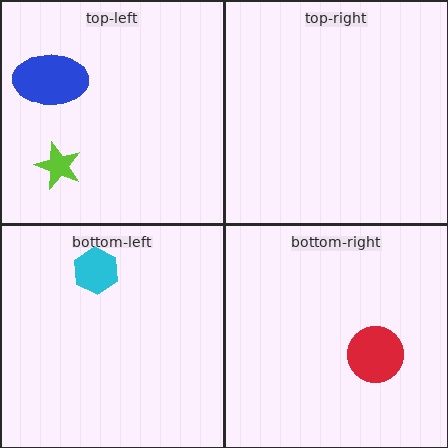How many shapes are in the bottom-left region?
1.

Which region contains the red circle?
The bottom-right region.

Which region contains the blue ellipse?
The top-left region.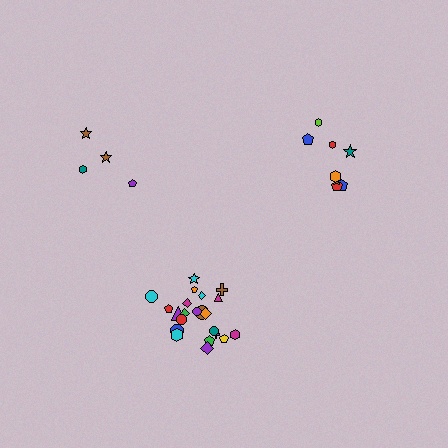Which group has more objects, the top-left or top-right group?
The top-right group.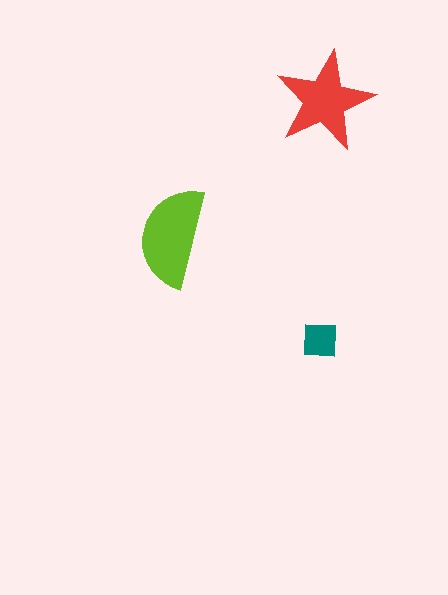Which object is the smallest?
The teal square.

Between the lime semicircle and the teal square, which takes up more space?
The lime semicircle.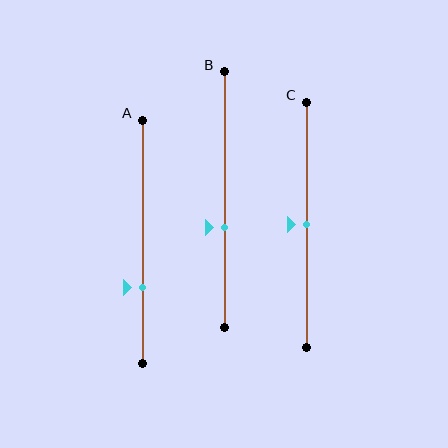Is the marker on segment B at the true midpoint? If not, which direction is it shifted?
No, the marker on segment B is shifted downward by about 11% of the segment length.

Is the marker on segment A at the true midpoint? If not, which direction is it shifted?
No, the marker on segment A is shifted downward by about 19% of the segment length.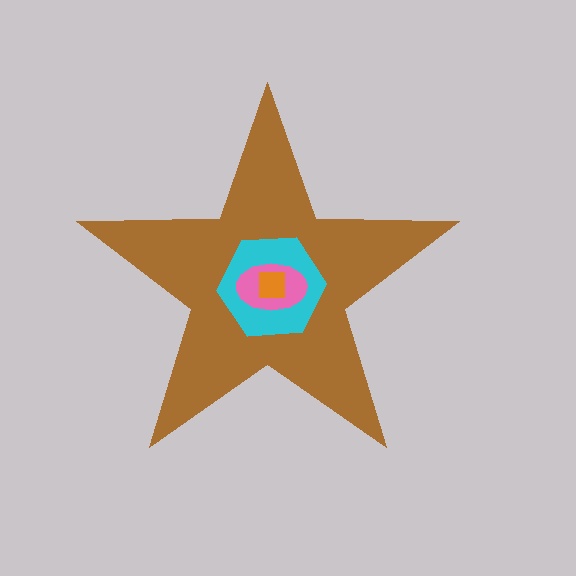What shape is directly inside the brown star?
The cyan hexagon.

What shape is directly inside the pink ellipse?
The orange square.